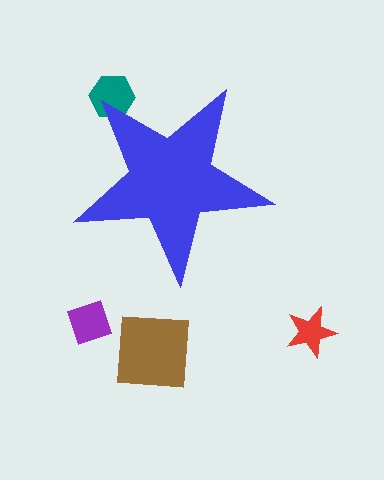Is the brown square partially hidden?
No, the brown square is fully visible.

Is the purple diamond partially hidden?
No, the purple diamond is fully visible.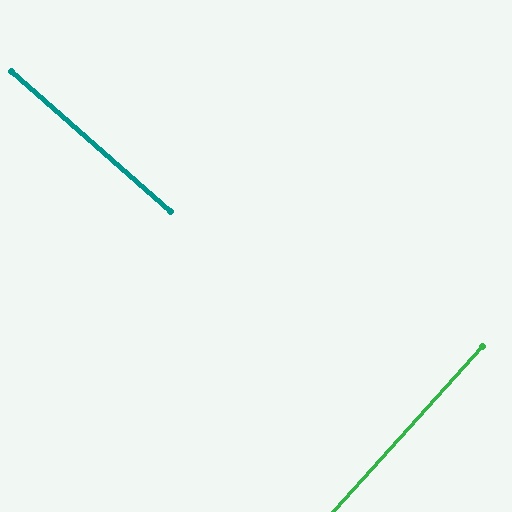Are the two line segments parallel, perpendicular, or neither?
Perpendicular — they meet at approximately 89°.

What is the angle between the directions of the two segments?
Approximately 89 degrees.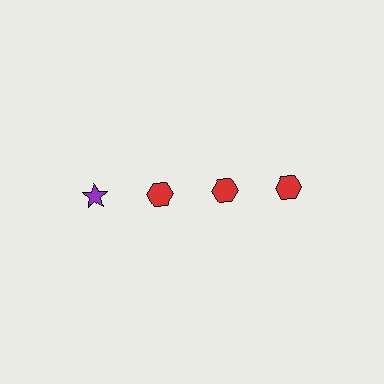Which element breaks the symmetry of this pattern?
The purple star in the top row, leftmost column breaks the symmetry. All other shapes are red hexagons.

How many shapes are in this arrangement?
There are 4 shapes arranged in a grid pattern.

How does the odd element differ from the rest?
It differs in both color (purple instead of red) and shape (star instead of hexagon).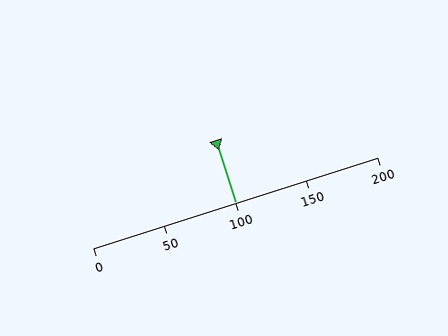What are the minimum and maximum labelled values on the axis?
The axis runs from 0 to 200.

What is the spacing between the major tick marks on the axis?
The major ticks are spaced 50 apart.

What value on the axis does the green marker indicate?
The marker indicates approximately 100.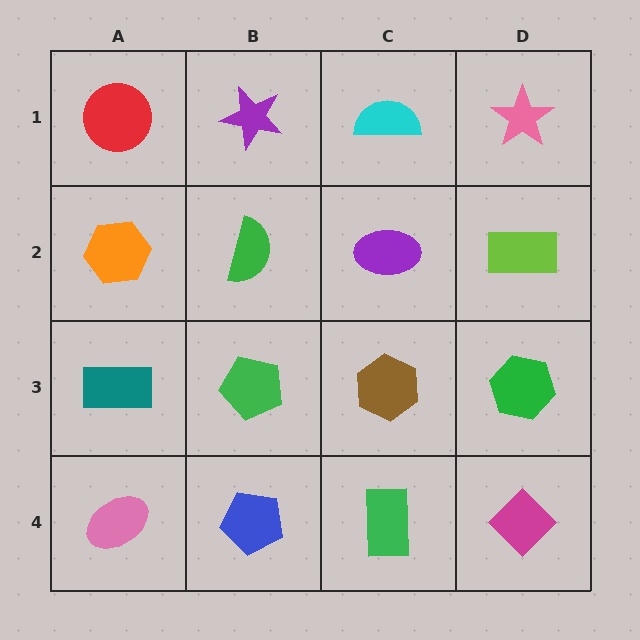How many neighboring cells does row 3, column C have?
4.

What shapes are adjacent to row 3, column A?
An orange hexagon (row 2, column A), a pink ellipse (row 4, column A), a green pentagon (row 3, column B).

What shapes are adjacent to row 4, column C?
A brown hexagon (row 3, column C), a blue pentagon (row 4, column B), a magenta diamond (row 4, column D).